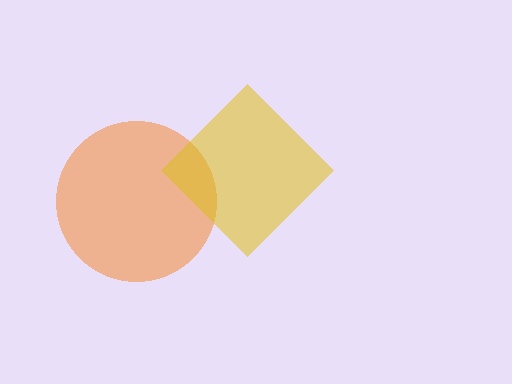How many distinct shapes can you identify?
There are 2 distinct shapes: an orange circle, a yellow diamond.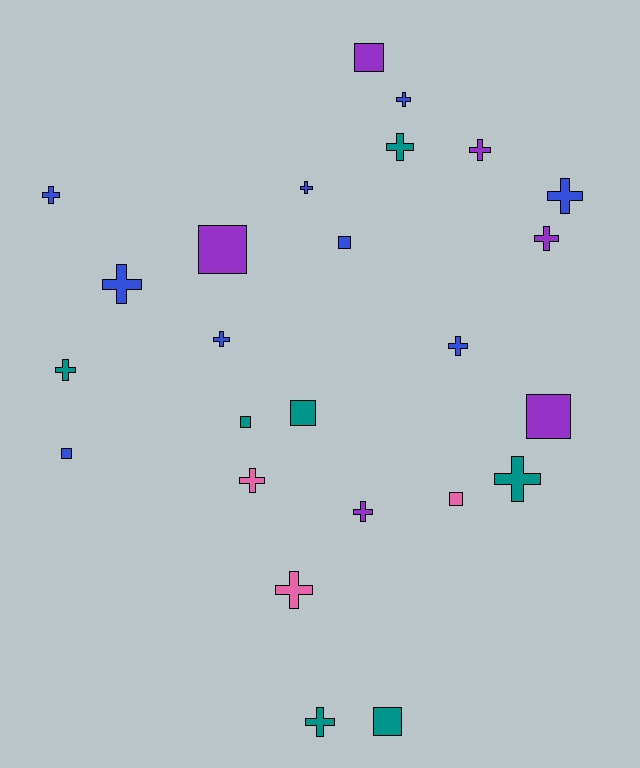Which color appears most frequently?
Blue, with 9 objects.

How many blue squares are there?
There are 2 blue squares.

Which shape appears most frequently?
Cross, with 16 objects.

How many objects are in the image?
There are 25 objects.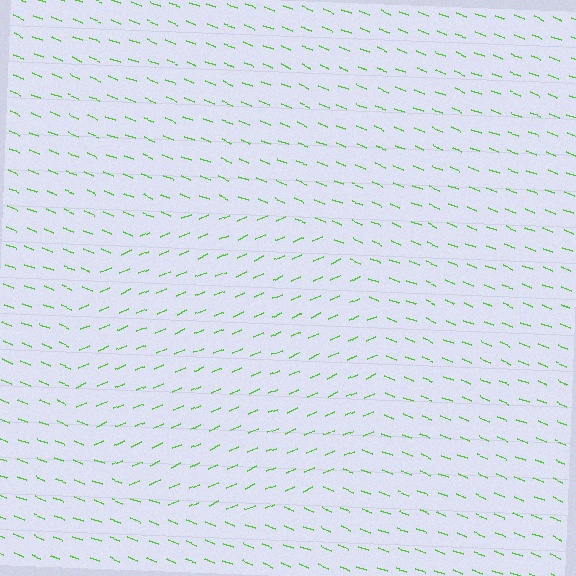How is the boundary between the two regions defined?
The boundary is defined purely by a change in line orientation (approximately 45 degrees difference). All lines are the same color and thickness.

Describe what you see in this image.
The image is filled with small lime line segments. A circle region in the image has lines oriented differently from the surrounding lines, creating a visible texture boundary.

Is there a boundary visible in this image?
Yes, there is a texture boundary formed by a change in line orientation.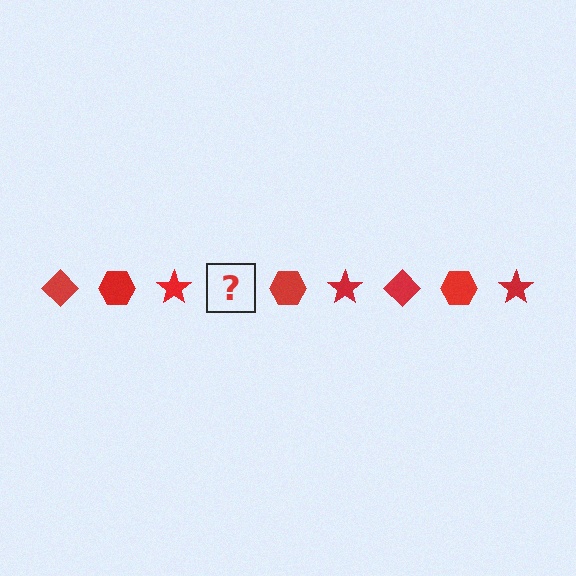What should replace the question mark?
The question mark should be replaced with a red diamond.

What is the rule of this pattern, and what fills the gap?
The rule is that the pattern cycles through diamond, hexagon, star shapes in red. The gap should be filled with a red diamond.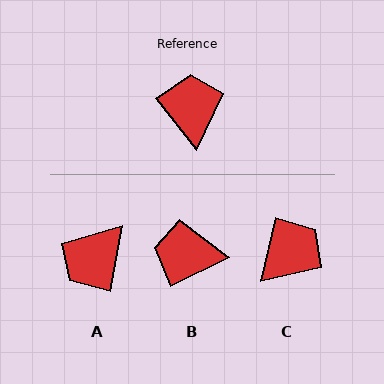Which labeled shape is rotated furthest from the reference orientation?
A, about 131 degrees away.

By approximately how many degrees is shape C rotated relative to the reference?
Approximately 52 degrees clockwise.